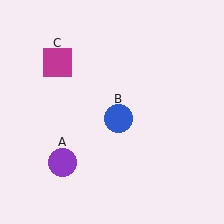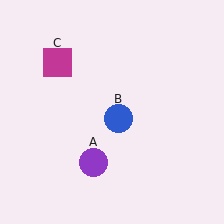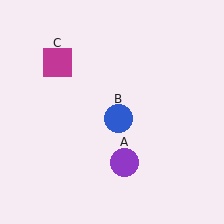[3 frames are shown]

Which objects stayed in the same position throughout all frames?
Blue circle (object B) and magenta square (object C) remained stationary.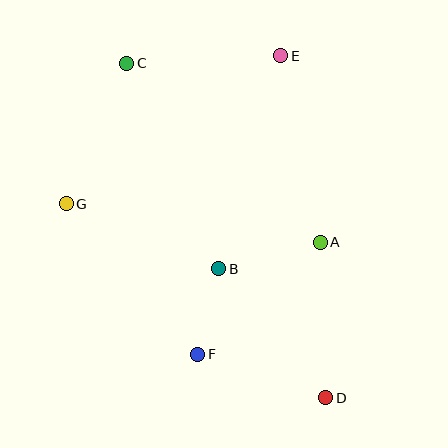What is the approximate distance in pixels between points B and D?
The distance between B and D is approximately 167 pixels.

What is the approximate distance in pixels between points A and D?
The distance between A and D is approximately 155 pixels.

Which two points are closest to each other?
Points B and F are closest to each other.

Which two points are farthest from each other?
Points C and D are farthest from each other.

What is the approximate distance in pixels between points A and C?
The distance between A and C is approximately 263 pixels.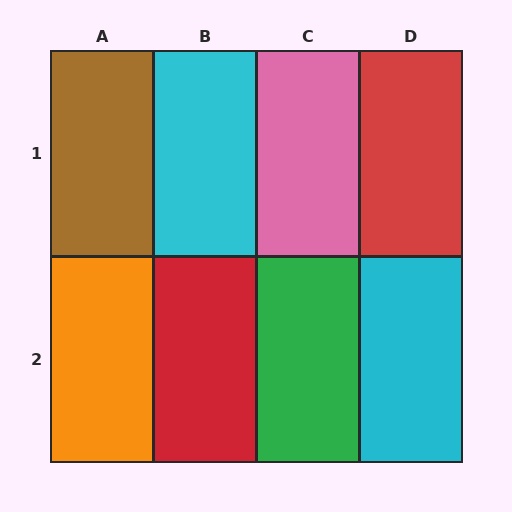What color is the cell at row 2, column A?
Orange.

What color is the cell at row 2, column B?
Red.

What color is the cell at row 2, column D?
Cyan.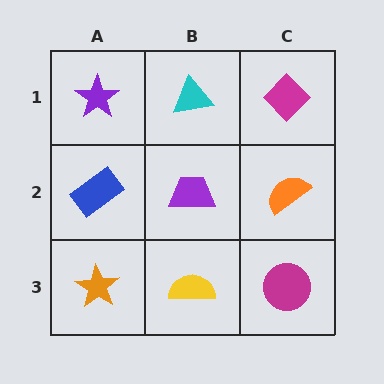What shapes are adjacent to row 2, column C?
A magenta diamond (row 1, column C), a magenta circle (row 3, column C), a purple trapezoid (row 2, column B).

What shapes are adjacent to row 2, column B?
A cyan triangle (row 1, column B), a yellow semicircle (row 3, column B), a blue rectangle (row 2, column A), an orange semicircle (row 2, column C).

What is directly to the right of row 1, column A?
A cyan triangle.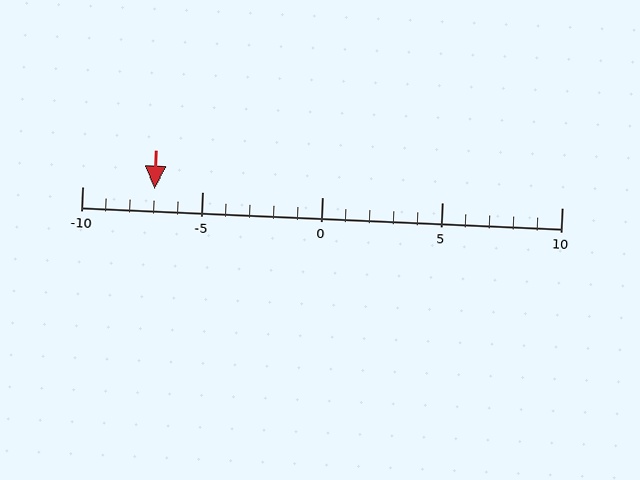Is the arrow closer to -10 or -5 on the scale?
The arrow is closer to -5.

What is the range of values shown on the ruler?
The ruler shows values from -10 to 10.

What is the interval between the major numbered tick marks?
The major tick marks are spaced 5 units apart.